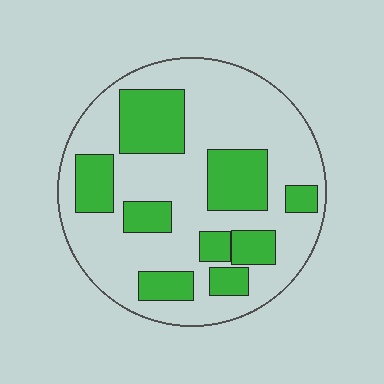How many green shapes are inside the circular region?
9.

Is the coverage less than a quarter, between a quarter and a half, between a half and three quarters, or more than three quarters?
Between a quarter and a half.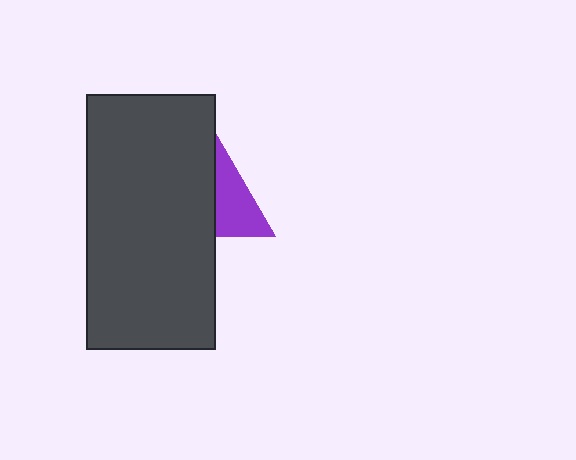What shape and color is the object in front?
The object in front is a dark gray rectangle.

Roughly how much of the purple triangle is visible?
A small part of it is visible (roughly 38%).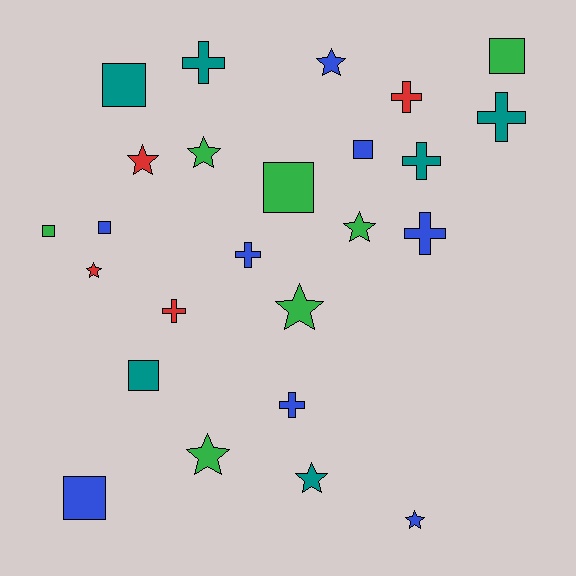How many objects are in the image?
There are 25 objects.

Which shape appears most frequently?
Star, with 9 objects.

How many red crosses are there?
There are 2 red crosses.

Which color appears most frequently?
Blue, with 8 objects.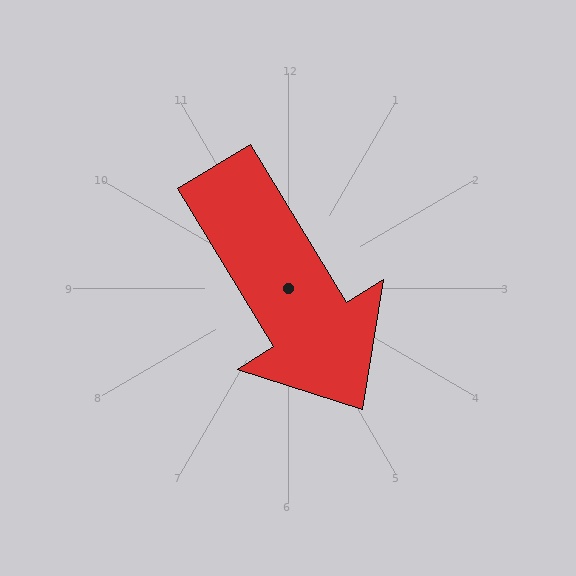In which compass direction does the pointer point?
Southeast.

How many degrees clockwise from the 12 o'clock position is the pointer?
Approximately 149 degrees.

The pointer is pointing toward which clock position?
Roughly 5 o'clock.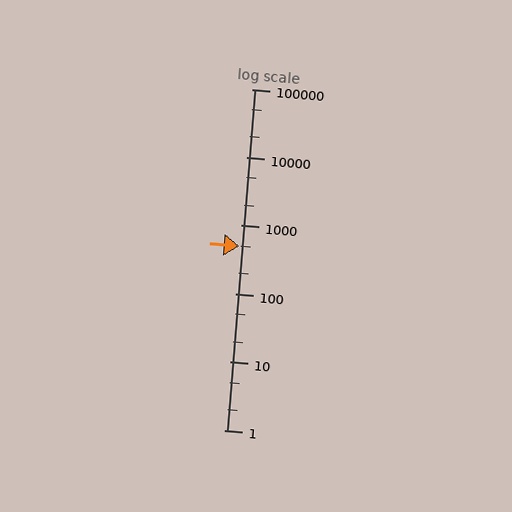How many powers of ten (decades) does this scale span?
The scale spans 5 decades, from 1 to 100000.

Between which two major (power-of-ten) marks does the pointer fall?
The pointer is between 100 and 1000.